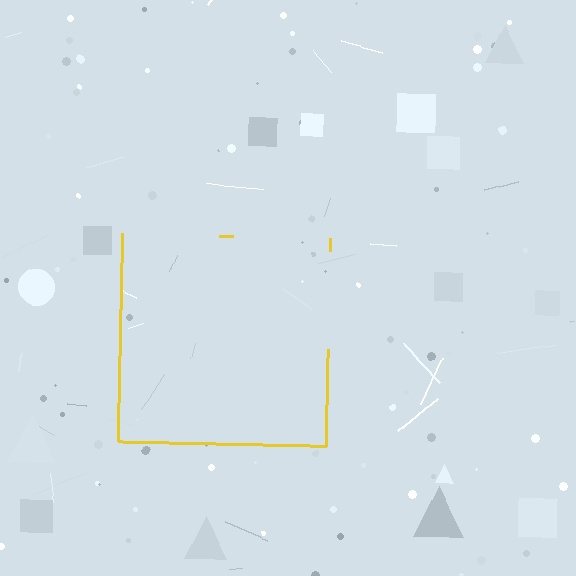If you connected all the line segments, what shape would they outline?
They would outline a square.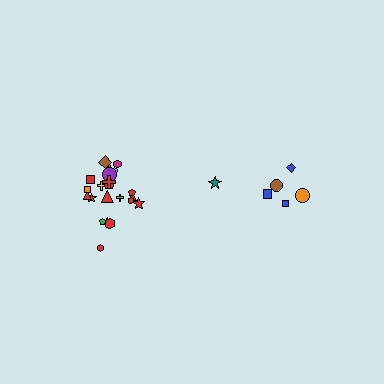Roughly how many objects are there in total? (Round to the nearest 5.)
Roughly 30 objects in total.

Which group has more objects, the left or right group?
The left group.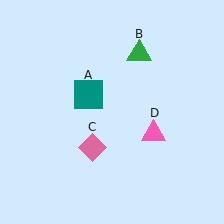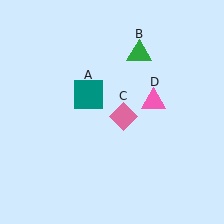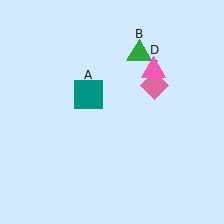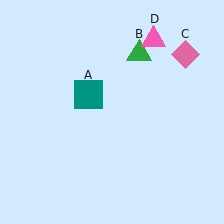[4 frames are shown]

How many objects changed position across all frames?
2 objects changed position: pink diamond (object C), pink triangle (object D).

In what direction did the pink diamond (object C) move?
The pink diamond (object C) moved up and to the right.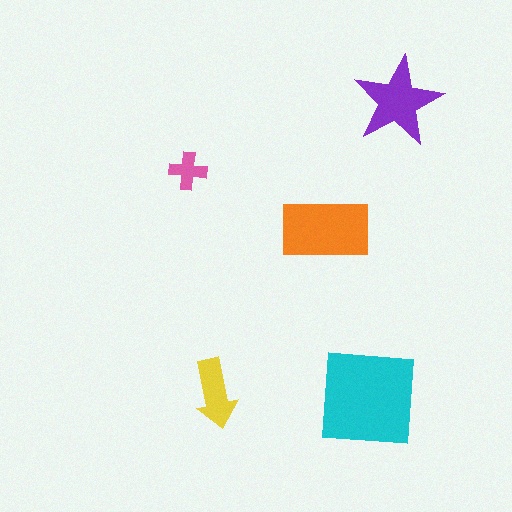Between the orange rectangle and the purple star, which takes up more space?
The orange rectangle.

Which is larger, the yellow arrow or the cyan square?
The cyan square.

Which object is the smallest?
The pink cross.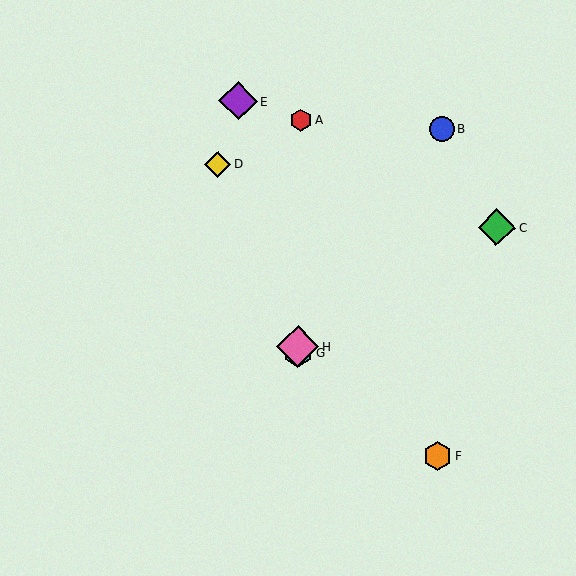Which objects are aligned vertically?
Objects A, G, H are aligned vertically.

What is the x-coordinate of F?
Object F is at x≈438.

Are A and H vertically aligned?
Yes, both are at x≈301.